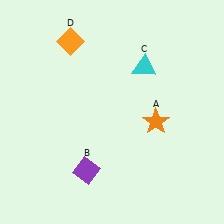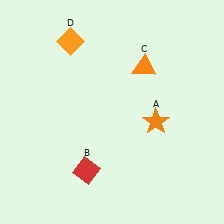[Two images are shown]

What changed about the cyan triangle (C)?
In Image 1, C is cyan. In Image 2, it changed to orange.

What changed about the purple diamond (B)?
In Image 1, B is purple. In Image 2, it changed to red.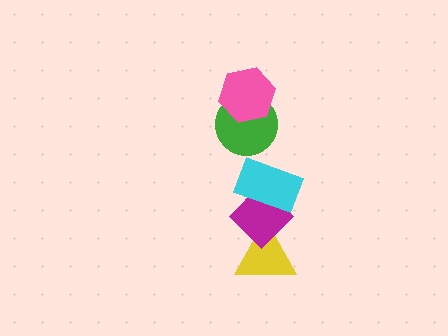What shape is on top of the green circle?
The pink hexagon is on top of the green circle.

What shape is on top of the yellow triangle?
The magenta diamond is on top of the yellow triangle.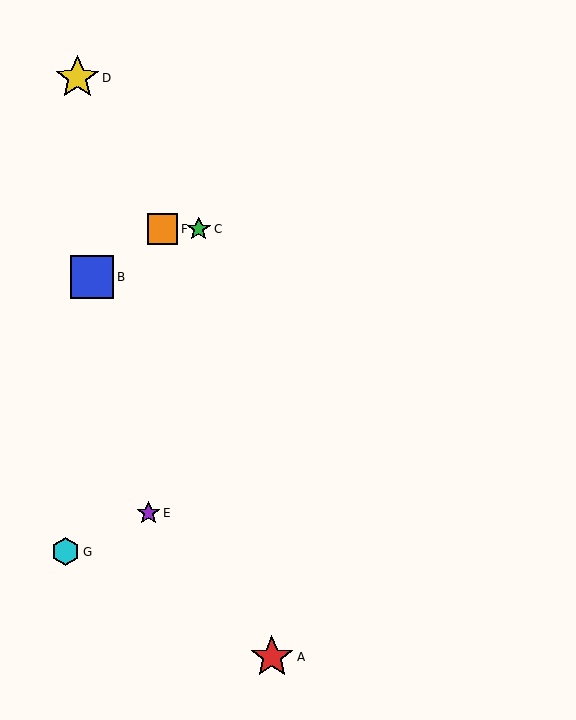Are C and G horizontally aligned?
No, C is at y≈229 and G is at y≈552.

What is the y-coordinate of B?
Object B is at y≈277.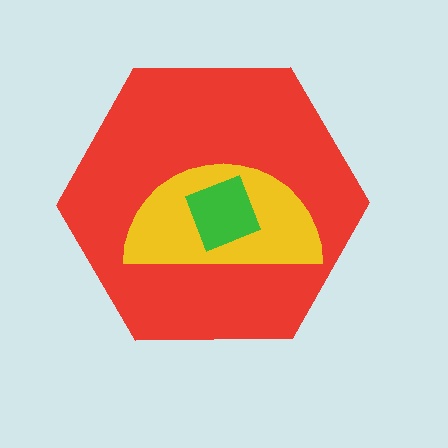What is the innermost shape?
The green diamond.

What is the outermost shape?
The red hexagon.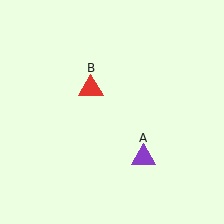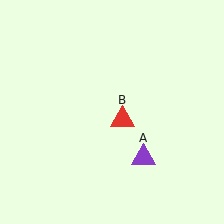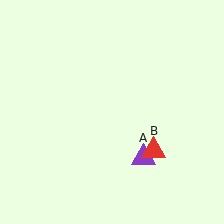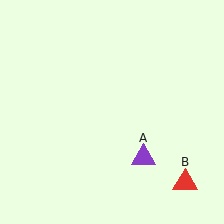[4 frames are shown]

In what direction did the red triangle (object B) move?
The red triangle (object B) moved down and to the right.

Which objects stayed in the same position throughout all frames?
Purple triangle (object A) remained stationary.